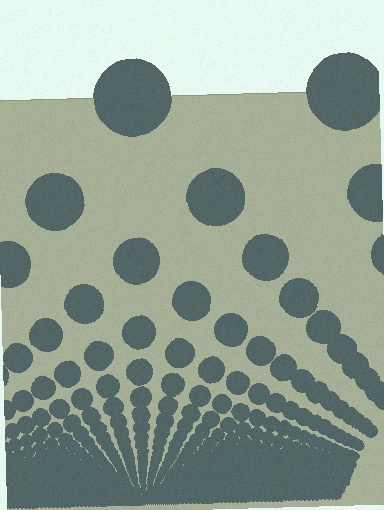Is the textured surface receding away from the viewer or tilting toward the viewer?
The surface appears to tilt toward the viewer. Texture elements get larger and sparser toward the top.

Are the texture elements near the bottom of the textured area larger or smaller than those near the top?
Smaller. The gradient is inverted — elements near the bottom are smaller and denser.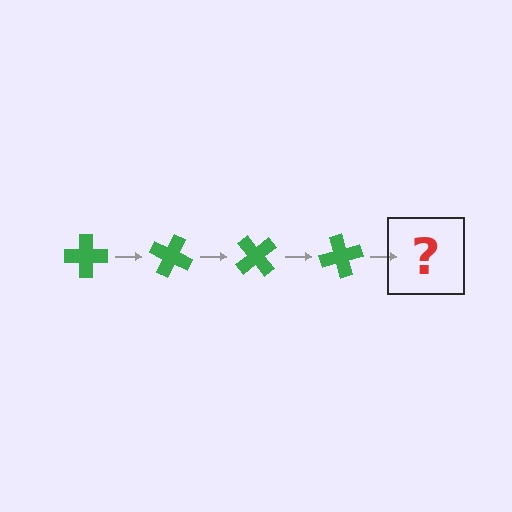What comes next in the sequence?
The next element should be a green cross rotated 100 degrees.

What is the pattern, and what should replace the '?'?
The pattern is that the cross rotates 25 degrees each step. The '?' should be a green cross rotated 100 degrees.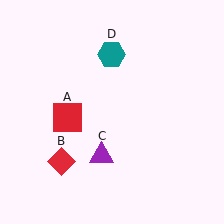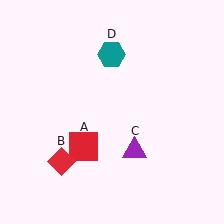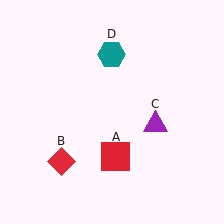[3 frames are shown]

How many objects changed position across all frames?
2 objects changed position: red square (object A), purple triangle (object C).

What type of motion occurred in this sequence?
The red square (object A), purple triangle (object C) rotated counterclockwise around the center of the scene.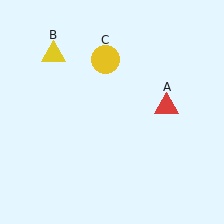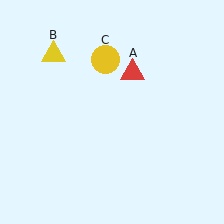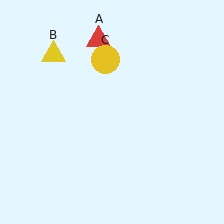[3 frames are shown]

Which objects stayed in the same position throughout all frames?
Yellow triangle (object B) and yellow circle (object C) remained stationary.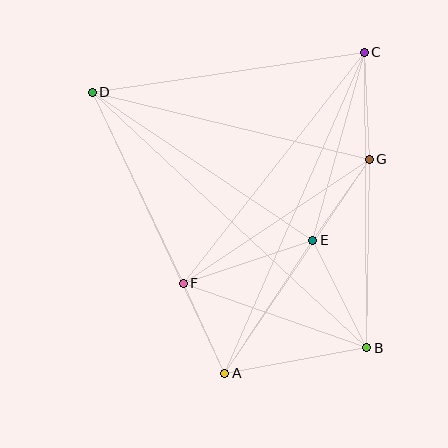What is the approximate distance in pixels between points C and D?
The distance between C and D is approximately 275 pixels.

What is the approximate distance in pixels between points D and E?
The distance between D and E is approximately 265 pixels.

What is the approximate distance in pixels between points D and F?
The distance between D and F is approximately 211 pixels.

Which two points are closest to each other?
Points E and G are closest to each other.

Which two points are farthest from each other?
Points B and D are farthest from each other.